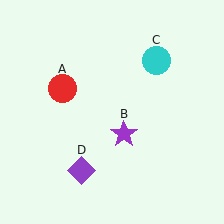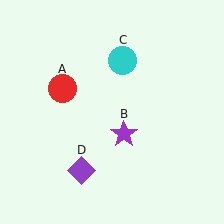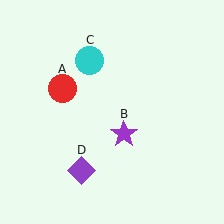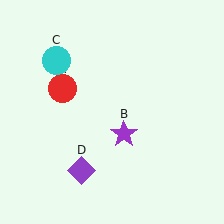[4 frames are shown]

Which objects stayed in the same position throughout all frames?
Red circle (object A) and purple star (object B) and purple diamond (object D) remained stationary.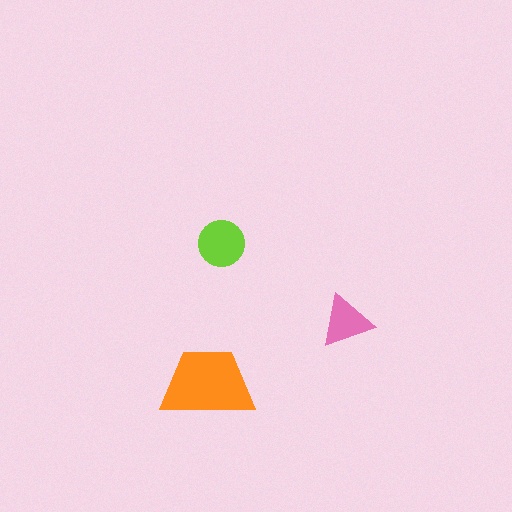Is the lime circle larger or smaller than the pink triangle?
Larger.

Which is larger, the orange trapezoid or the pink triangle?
The orange trapezoid.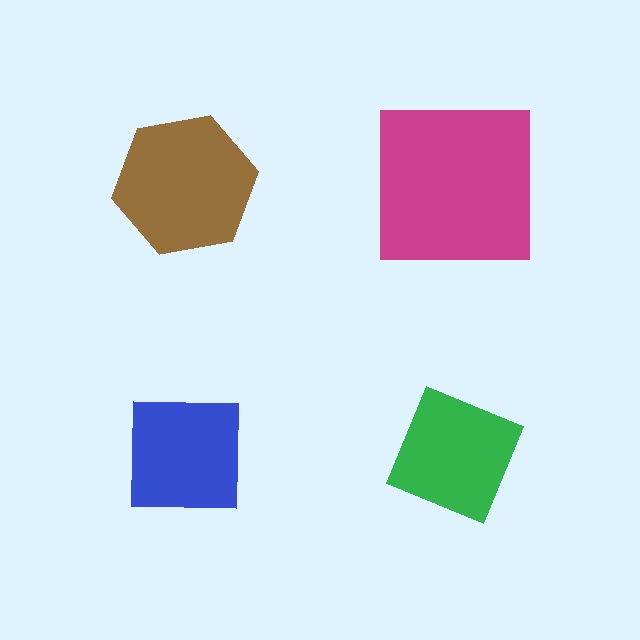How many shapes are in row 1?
2 shapes.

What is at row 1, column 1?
A brown hexagon.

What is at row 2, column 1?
A blue square.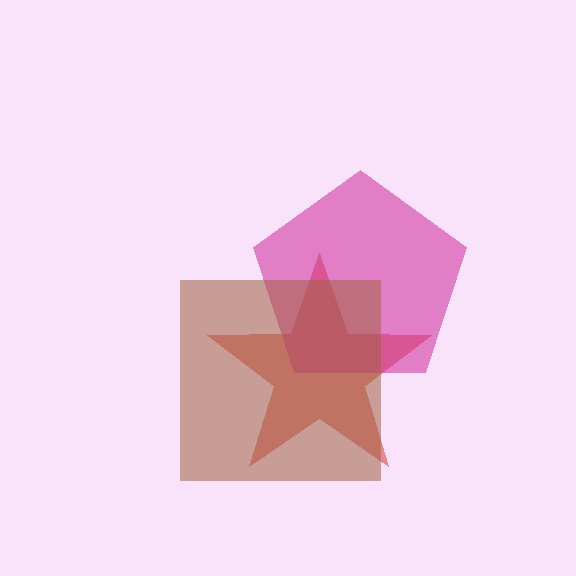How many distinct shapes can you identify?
There are 3 distinct shapes: a red star, a magenta pentagon, a brown square.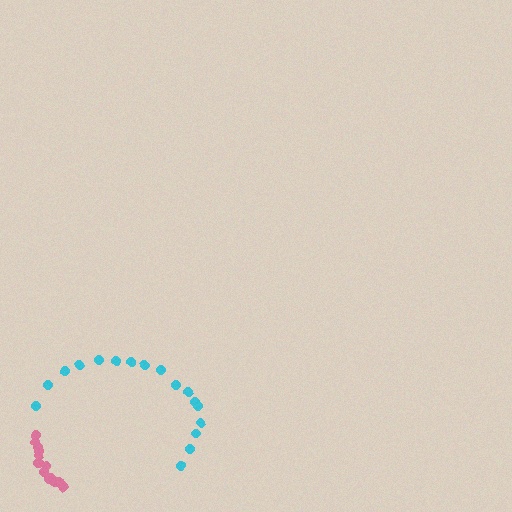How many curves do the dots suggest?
There are 2 distinct paths.